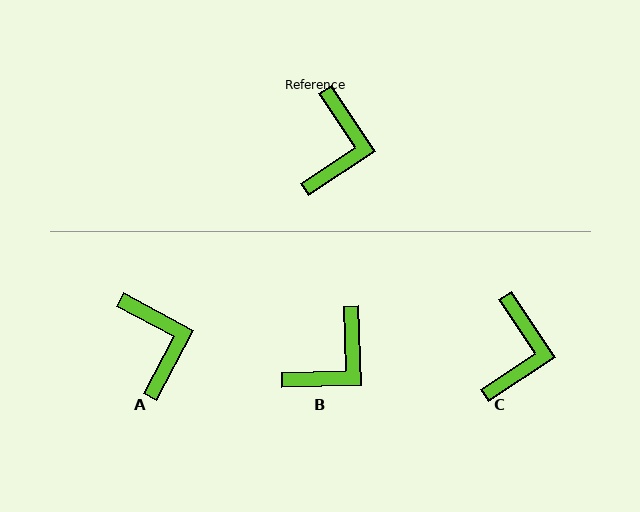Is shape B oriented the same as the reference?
No, it is off by about 31 degrees.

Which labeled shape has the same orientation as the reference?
C.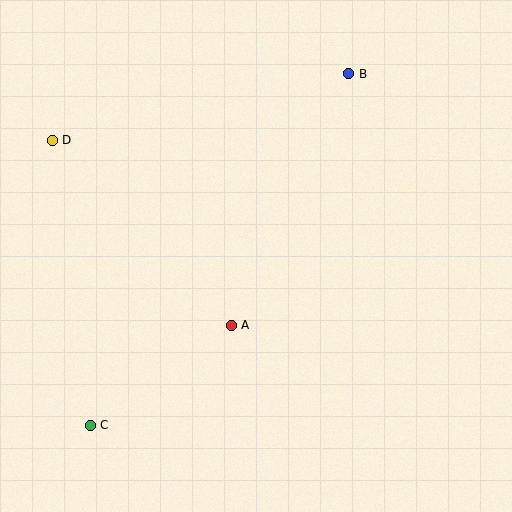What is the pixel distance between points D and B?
The distance between D and B is 304 pixels.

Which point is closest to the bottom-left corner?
Point C is closest to the bottom-left corner.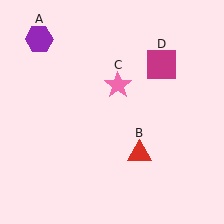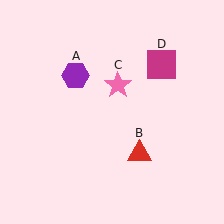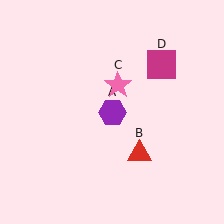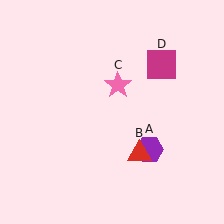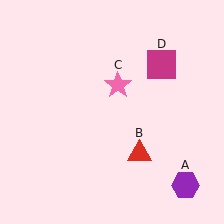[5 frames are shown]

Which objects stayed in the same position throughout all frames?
Red triangle (object B) and pink star (object C) and magenta square (object D) remained stationary.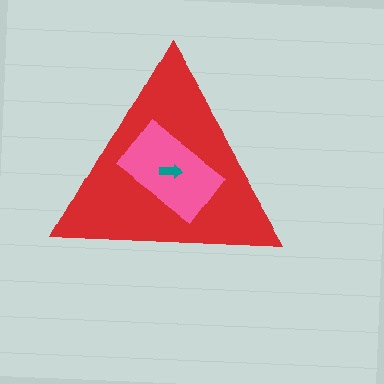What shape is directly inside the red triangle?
The pink rectangle.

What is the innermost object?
The teal arrow.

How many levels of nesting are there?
3.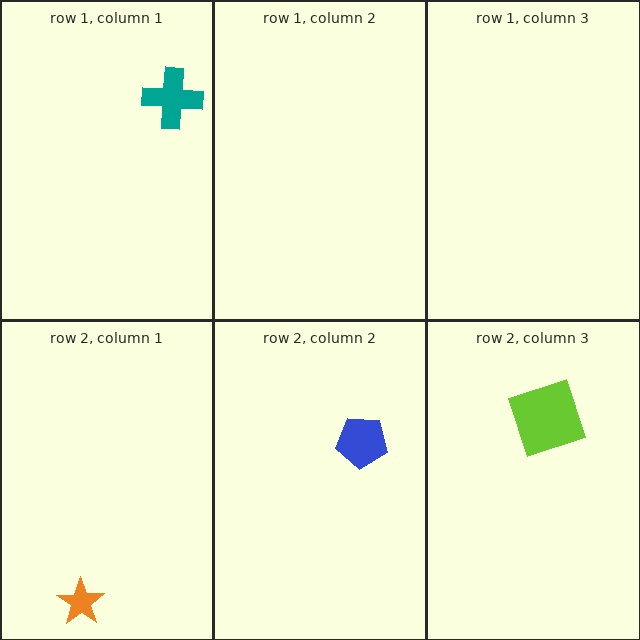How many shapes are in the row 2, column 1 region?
1.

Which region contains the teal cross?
The row 1, column 1 region.